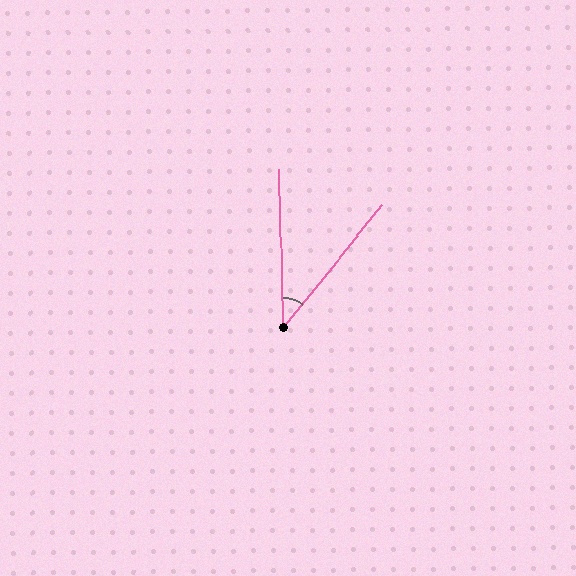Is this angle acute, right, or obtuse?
It is acute.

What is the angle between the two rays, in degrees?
Approximately 40 degrees.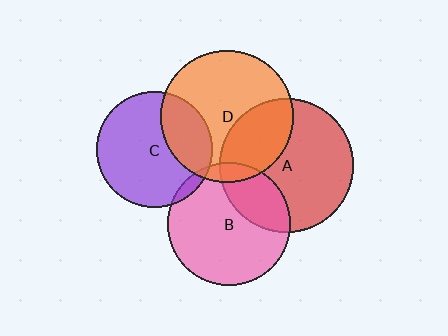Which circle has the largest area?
Circle A (red).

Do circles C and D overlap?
Yes.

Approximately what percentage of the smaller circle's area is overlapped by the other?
Approximately 30%.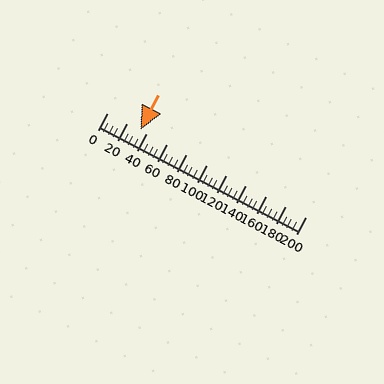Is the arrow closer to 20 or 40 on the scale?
The arrow is closer to 40.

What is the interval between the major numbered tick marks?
The major tick marks are spaced 20 units apart.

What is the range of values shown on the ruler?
The ruler shows values from 0 to 200.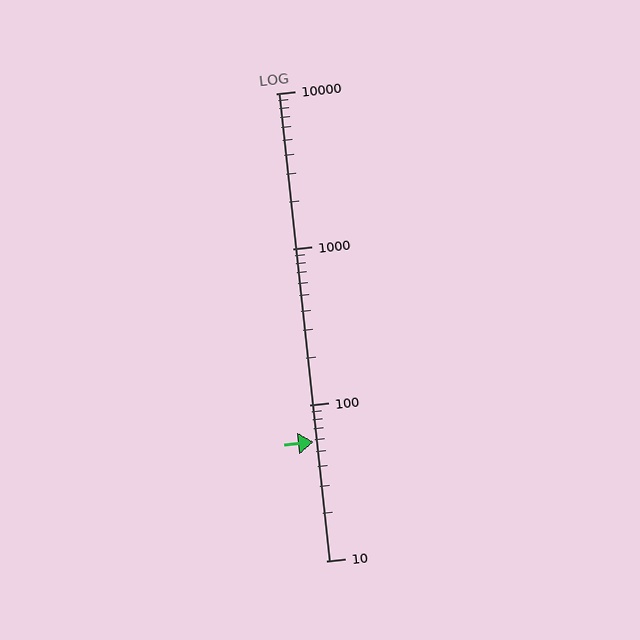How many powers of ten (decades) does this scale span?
The scale spans 3 decades, from 10 to 10000.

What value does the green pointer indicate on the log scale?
The pointer indicates approximately 58.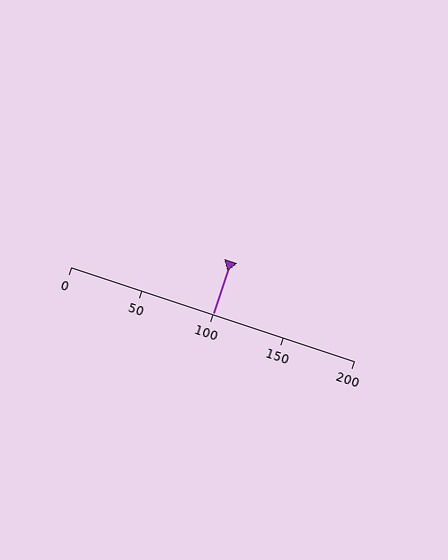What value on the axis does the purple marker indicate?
The marker indicates approximately 100.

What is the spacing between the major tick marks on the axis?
The major ticks are spaced 50 apart.